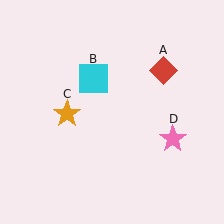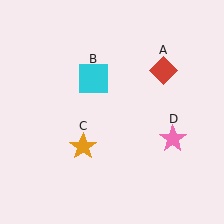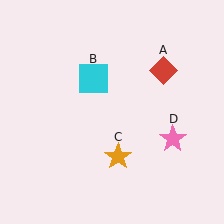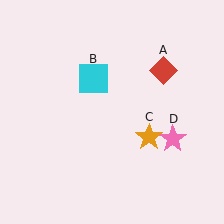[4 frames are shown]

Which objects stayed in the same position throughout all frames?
Red diamond (object A) and cyan square (object B) and pink star (object D) remained stationary.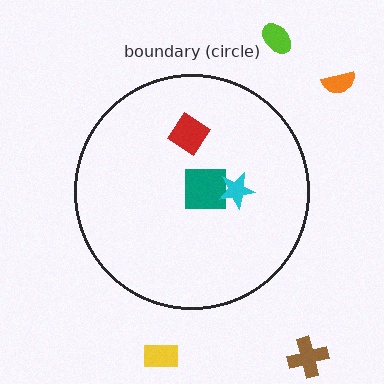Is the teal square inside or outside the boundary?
Inside.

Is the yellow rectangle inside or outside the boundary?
Outside.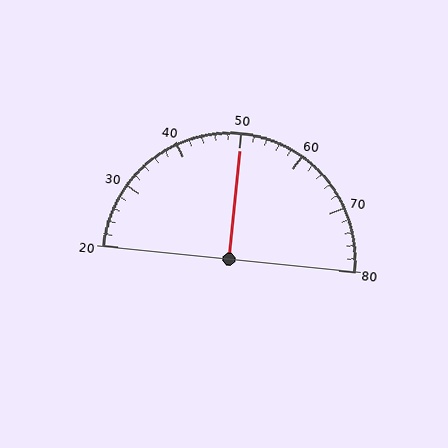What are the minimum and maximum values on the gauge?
The gauge ranges from 20 to 80.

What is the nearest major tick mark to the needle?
The nearest major tick mark is 50.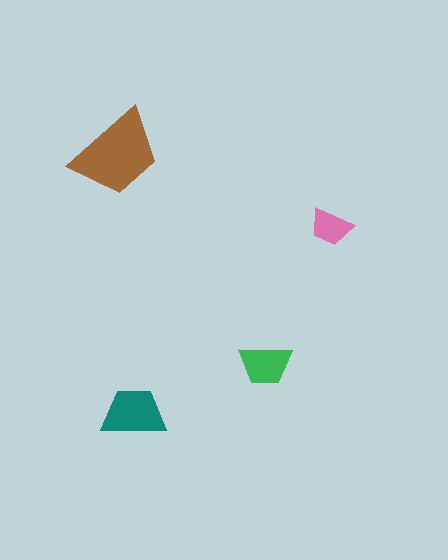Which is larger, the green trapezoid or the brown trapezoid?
The brown one.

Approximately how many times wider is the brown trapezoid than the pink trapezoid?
About 2 times wider.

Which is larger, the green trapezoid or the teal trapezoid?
The teal one.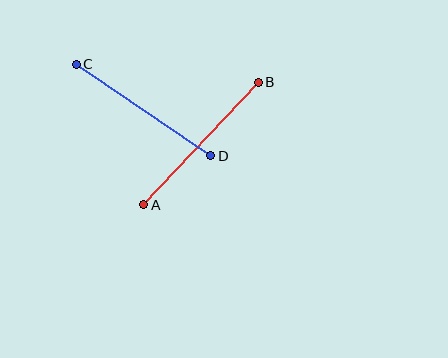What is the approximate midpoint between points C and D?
The midpoint is at approximately (144, 110) pixels.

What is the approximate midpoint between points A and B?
The midpoint is at approximately (201, 144) pixels.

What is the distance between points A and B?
The distance is approximately 168 pixels.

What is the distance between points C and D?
The distance is approximately 162 pixels.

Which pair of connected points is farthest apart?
Points A and B are farthest apart.